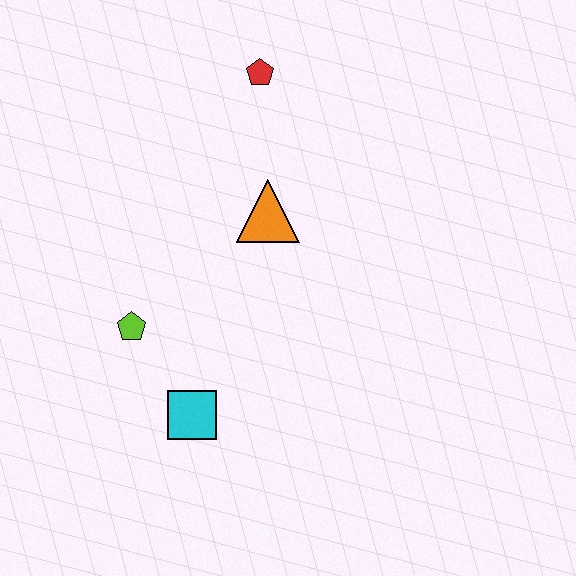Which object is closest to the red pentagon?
The orange triangle is closest to the red pentagon.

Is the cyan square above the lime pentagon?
No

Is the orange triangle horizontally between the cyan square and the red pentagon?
No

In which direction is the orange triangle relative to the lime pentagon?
The orange triangle is to the right of the lime pentagon.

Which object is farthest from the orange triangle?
The cyan square is farthest from the orange triangle.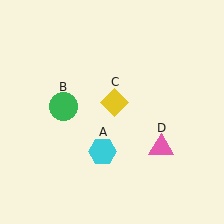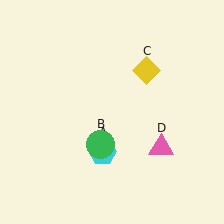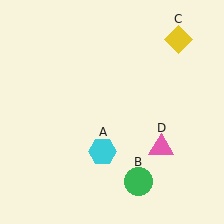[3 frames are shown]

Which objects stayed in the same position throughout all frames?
Cyan hexagon (object A) and pink triangle (object D) remained stationary.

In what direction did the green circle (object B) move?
The green circle (object B) moved down and to the right.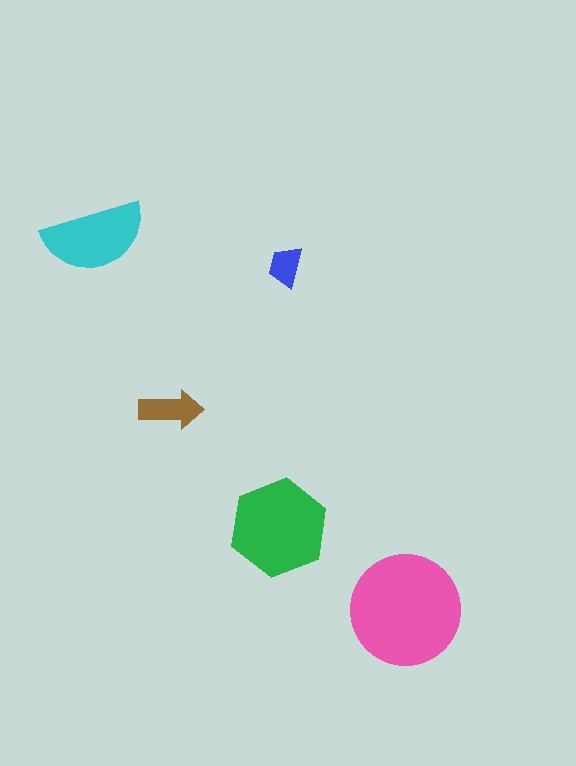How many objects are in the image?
There are 5 objects in the image.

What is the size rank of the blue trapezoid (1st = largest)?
5th.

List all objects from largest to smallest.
The pink circle, the green hexagon, the cyan semicircle, the brown arrow, the blue trapezoid.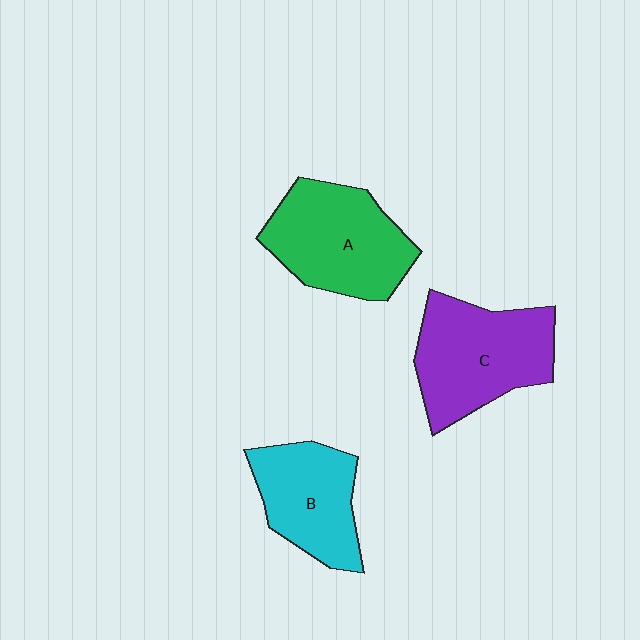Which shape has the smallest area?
Shape B (cyan).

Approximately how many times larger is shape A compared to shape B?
Approximately 1.3 times.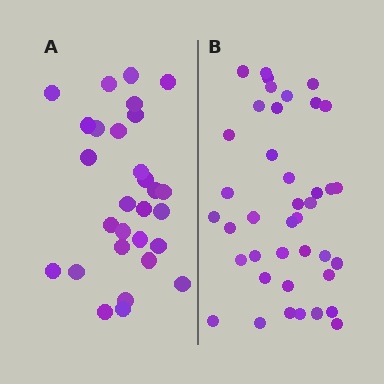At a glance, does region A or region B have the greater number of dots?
Region B (the right region) has more dots.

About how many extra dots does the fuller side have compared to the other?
Region B has roughly 12 or so more dots than region A.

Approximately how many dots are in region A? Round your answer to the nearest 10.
About 30 dots. (The exact count is 29, which rounds to 30.)